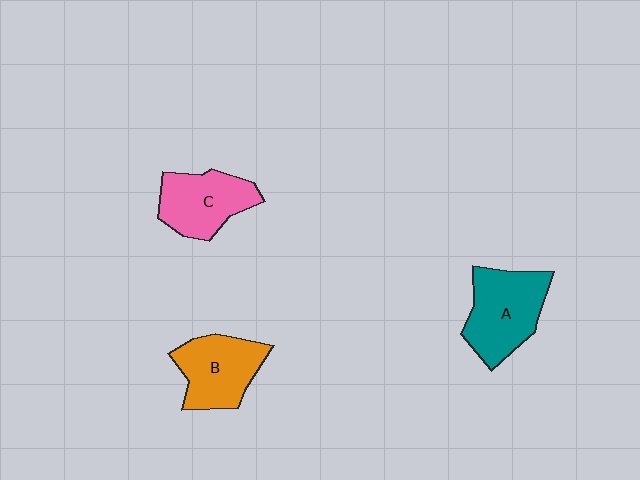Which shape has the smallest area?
Shape C (pink).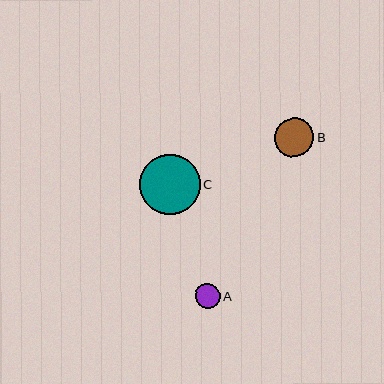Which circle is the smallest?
Circle A is the smallest with a size of approximately 24 pixels.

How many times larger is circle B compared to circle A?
Circle B is approximately 1.6 times the size of circle A.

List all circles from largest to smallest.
From largest to smallest: C, B, A.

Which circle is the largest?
Circle C is the largest with a size of approximately 60 pixels.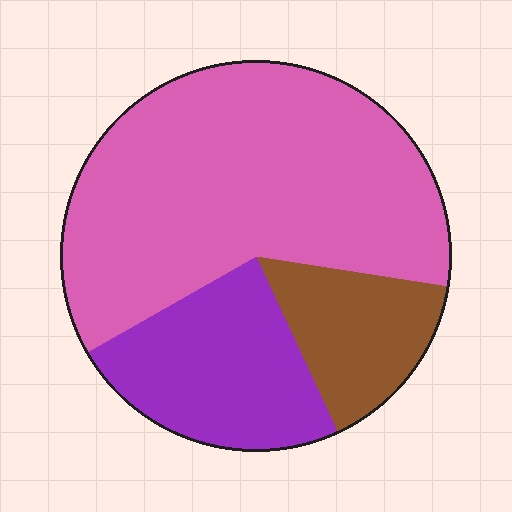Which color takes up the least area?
Brown, at roughly 15%.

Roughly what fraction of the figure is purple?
Purple takes up between a sixth and a third of the figure.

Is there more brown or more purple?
Purple.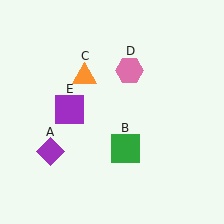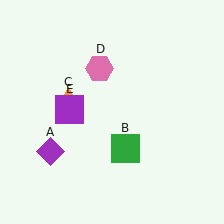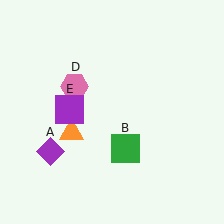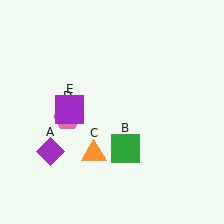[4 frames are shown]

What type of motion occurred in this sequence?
The orange triangle (object C), pink hexagon (object D) rotated counterclockwise around the center of the scene.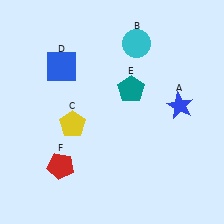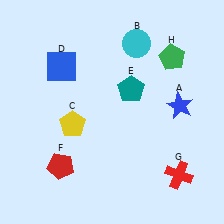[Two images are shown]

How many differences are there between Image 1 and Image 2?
There are 2 differences between the two images.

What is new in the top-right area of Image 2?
A green pentagon (H) was added in the top-right area of Image 2.